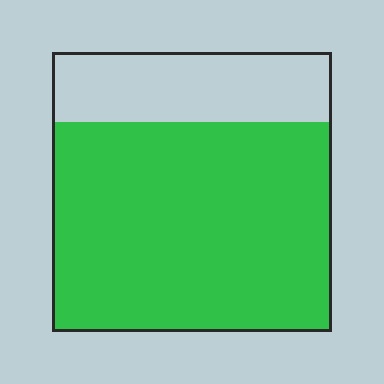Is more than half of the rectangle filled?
Yes.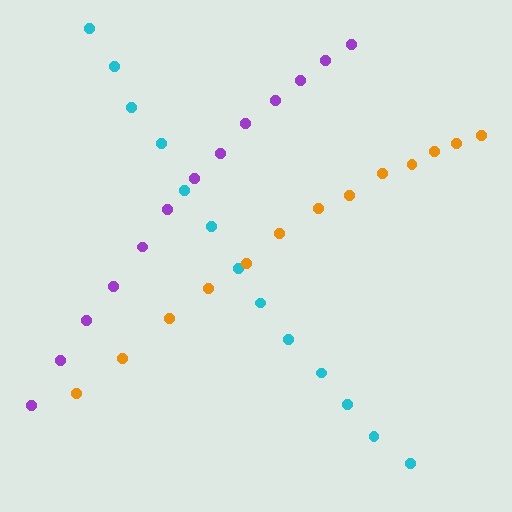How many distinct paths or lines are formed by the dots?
There are 3 distinct paths.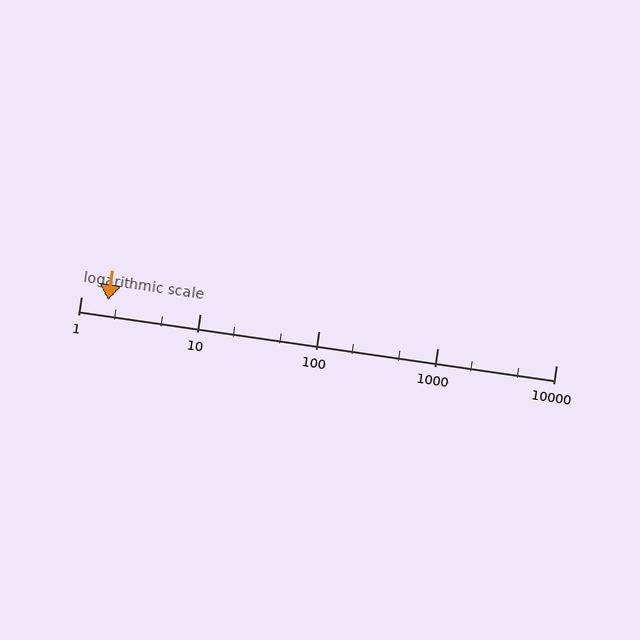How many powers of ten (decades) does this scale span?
The scale spans 4 decades, from 1 to 10000.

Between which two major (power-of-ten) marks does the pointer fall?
The pointer is between 1 and 10.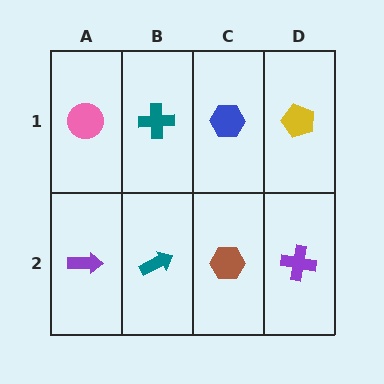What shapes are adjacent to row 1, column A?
A purple arrow (row 2, column A), a teal cross (row 1, column B).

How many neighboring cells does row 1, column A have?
2.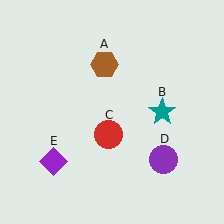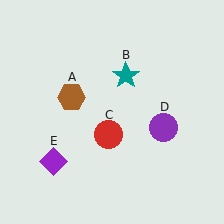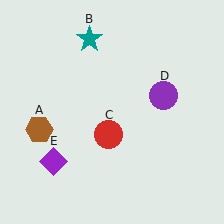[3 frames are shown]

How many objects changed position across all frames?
3 objects changed position: brown hexagon (object A), teal star (object B), purple circle (object D).